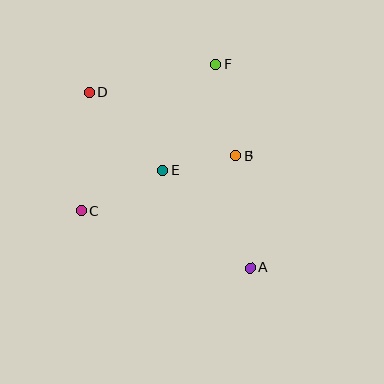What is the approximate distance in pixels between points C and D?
The distance between C and D is approximately 119 pixels.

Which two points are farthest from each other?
Points A and D are farthest from each other.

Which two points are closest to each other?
Points B and E are closest to each other.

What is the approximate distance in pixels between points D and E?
The distance between D and E is approximately 107 pixels.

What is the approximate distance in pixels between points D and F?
The distance between D and F is approximately 129 pixels.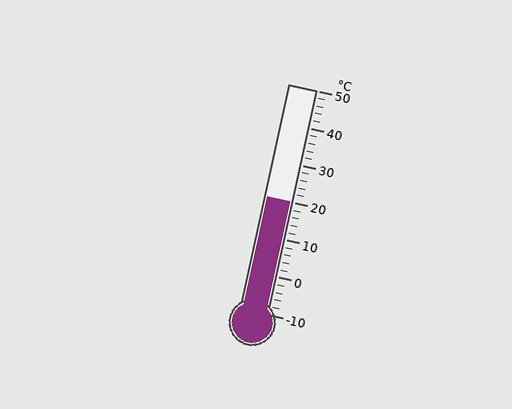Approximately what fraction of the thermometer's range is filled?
The thermometer is filled to approximately 50% of its range.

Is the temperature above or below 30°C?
The temperature is below 30°C.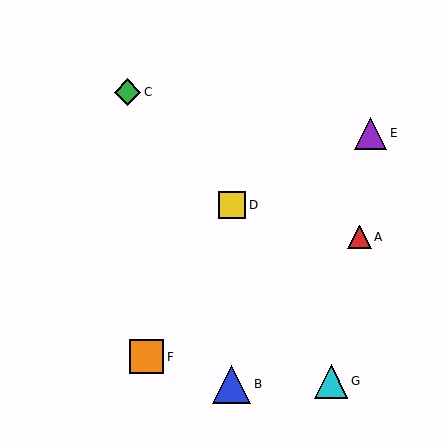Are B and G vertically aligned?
No, B is at x≈232 and G is at x≈331.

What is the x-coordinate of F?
Object F is at x≈146.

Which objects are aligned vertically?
Objects B, D are aligned vertically.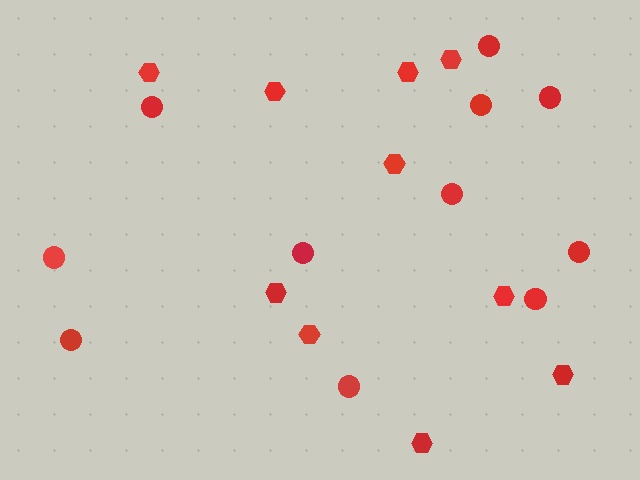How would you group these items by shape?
There are 2 groups: one group of circles (11) and one group of hexagons (10).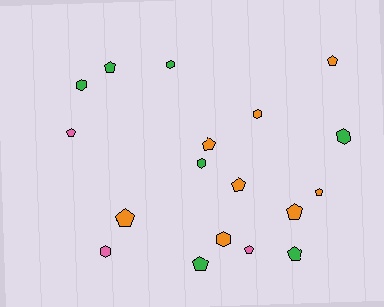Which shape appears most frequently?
Pentagon, with 11 objects.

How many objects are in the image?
There are 18 objects.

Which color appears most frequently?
Orange, with 8 objects.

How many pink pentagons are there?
There are 2 pink pentagons.